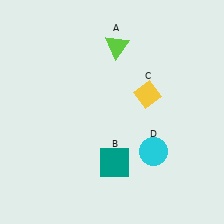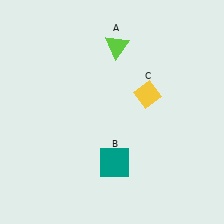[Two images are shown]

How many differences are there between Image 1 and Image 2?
There is 1 difference between the two images.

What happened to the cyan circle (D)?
The cyan circle (D) was removed in Image 2. It was in the bottom-right area of Image 1.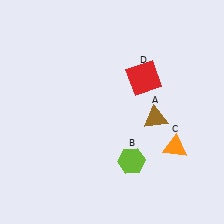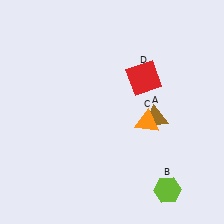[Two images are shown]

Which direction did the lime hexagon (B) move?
The lime hexagon (B) moved right.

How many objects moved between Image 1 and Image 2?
2 objects moved between the two images.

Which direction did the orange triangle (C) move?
The orange triangle (C) moved left.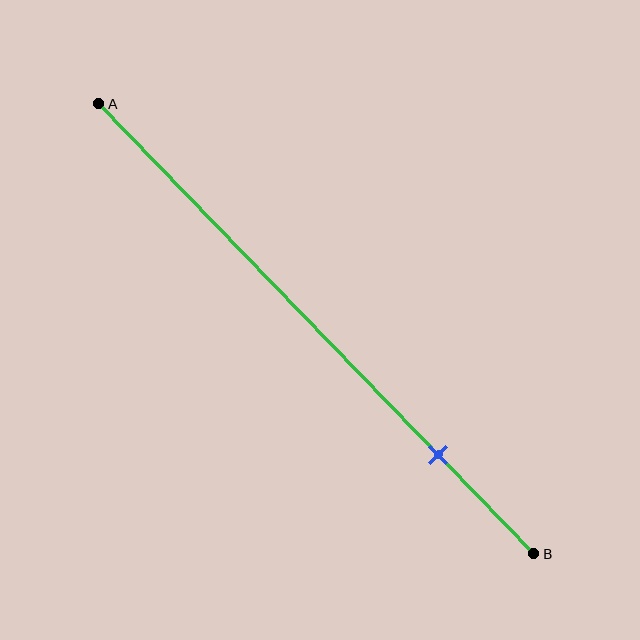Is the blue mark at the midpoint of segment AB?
No, the mark is at about 80% from A, not at the 50% midpoint.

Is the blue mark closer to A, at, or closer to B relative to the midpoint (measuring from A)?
The blue mark is closer to point B than the midpoint of segment AB.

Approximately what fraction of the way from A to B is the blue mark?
The blue mark is approximately 80% of the way from A to B.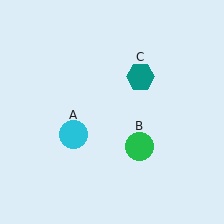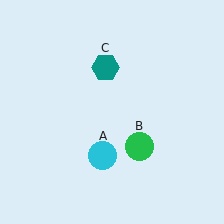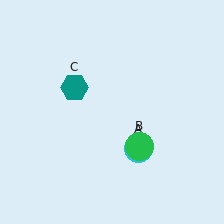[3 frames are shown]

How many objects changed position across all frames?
2 objects changed position: cyan circle (object A), teal hexagon (object C).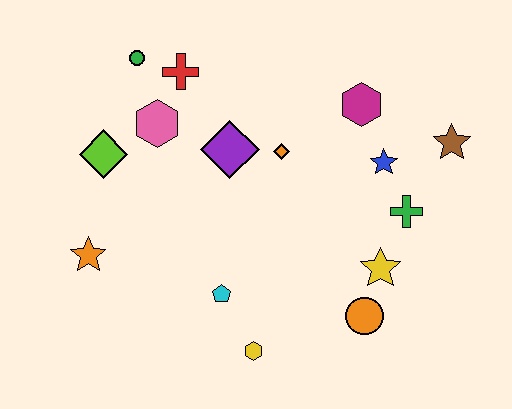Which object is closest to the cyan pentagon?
The yellow hexagon is closest to the cyan pentagon.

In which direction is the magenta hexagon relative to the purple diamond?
The magenta hexagon is to the right of the purple diamond.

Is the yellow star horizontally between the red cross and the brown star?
Yes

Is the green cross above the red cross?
No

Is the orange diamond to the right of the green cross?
No